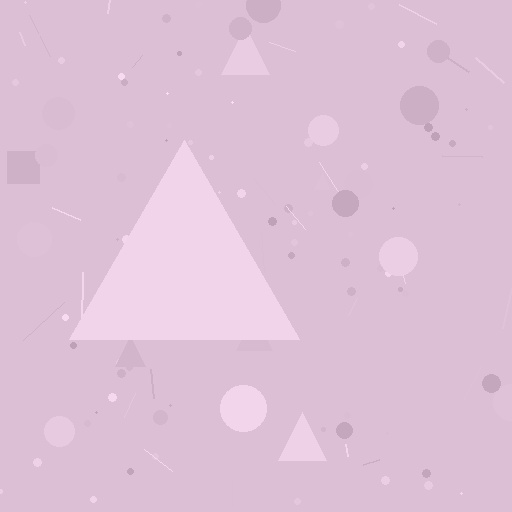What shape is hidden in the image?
A triangle is hidden in the image.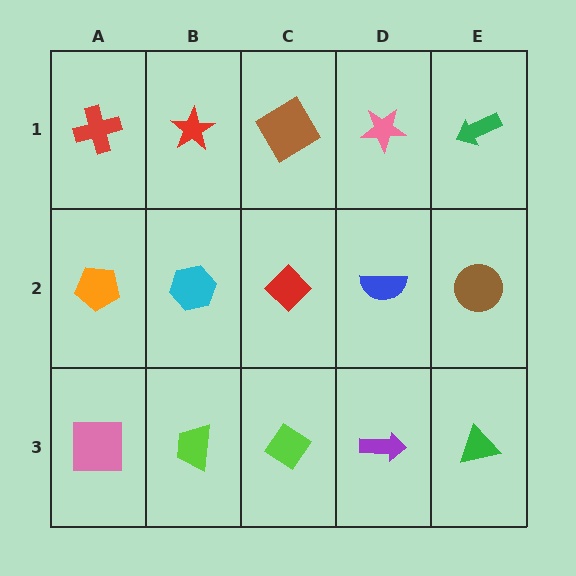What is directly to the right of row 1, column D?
A green arrow.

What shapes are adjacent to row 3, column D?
A blue semicircle (row 2, column D), a lime diamond (row 3, column C), a green triangle (row 3, column E).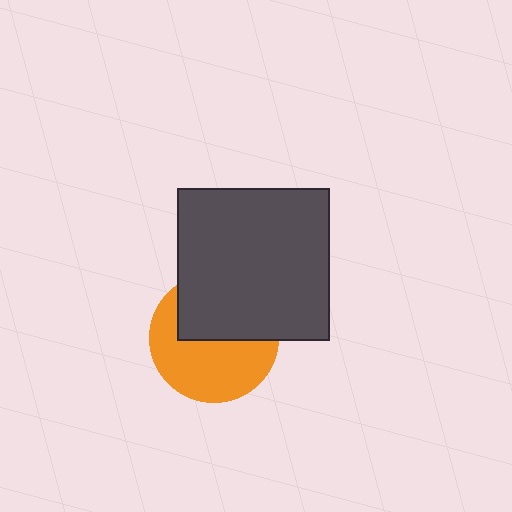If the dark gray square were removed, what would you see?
You would see the complete orange circle.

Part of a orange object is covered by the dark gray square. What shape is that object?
It is a circle.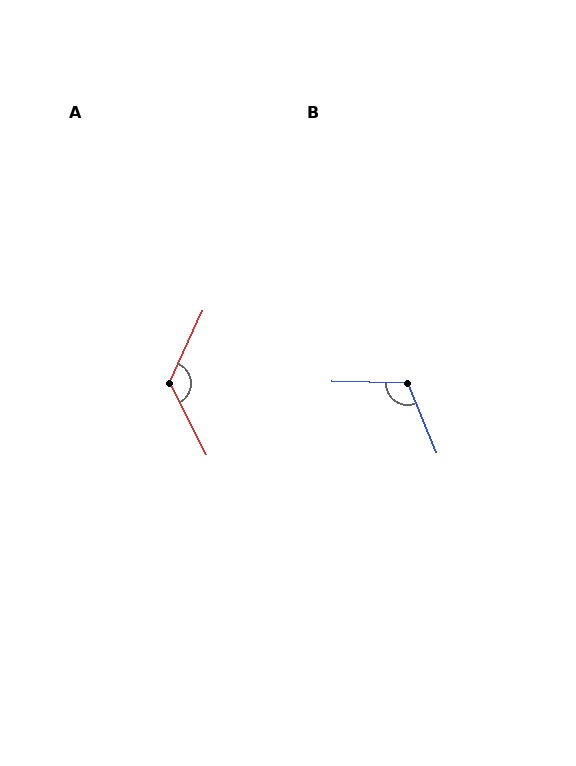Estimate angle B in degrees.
Approximately 113 degrees.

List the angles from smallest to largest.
B (113°), A (128°).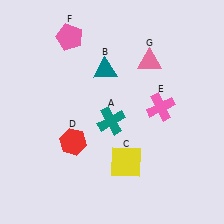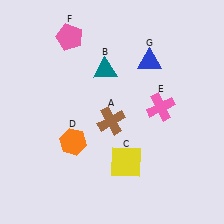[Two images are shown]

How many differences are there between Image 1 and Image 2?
There are 3 differences between the two images.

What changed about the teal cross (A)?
In Image 1, A is teal. In Image 2, it changed to brown.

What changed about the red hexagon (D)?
In Image 1, D is red. In Image 2, it changed to orange.